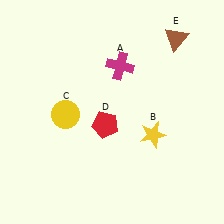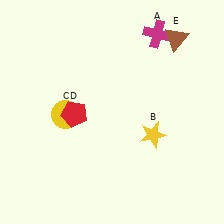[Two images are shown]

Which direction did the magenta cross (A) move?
The magenta cross (A) moved right.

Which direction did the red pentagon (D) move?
The red pentagon (D) moved left.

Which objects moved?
The objects that moved are: the magenta cross (A), the red pentagon (D).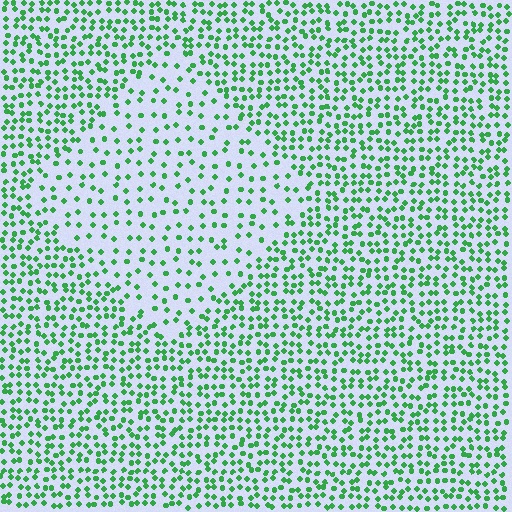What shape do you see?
I see a diamond.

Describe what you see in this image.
The image contains small green elements arranged at two different densities. A diamond-shaped region is visible where the elements are less densely packed than the surrounding area.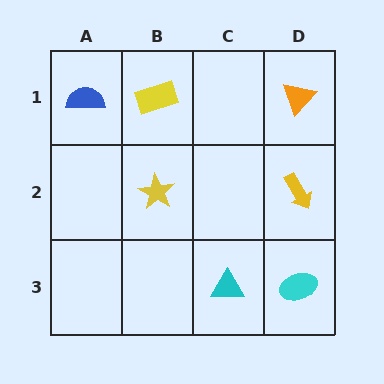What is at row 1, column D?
An orange triangle.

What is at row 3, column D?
A cyan ellipse.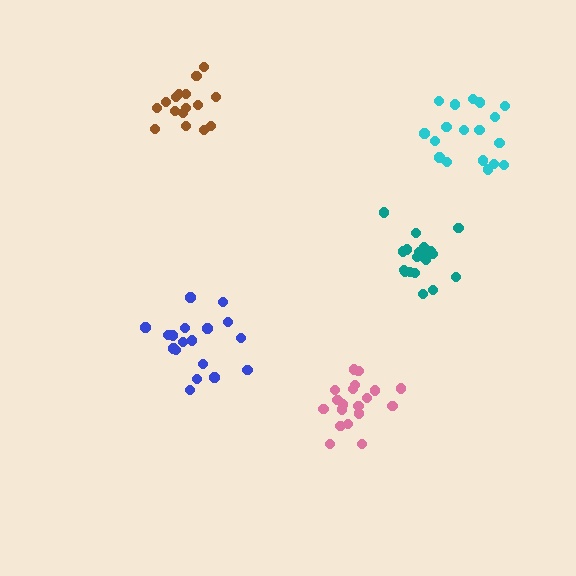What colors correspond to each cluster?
The clusters are colored: blue, teal, cyan, pink, brown.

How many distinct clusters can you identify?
There are 5 distinct clusters.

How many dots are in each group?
Group 1: 18 dots, Group 2: 20 dots, Group 3: 18 dots, Group 4: 19 dots, Group 5: 16 dots (91 total).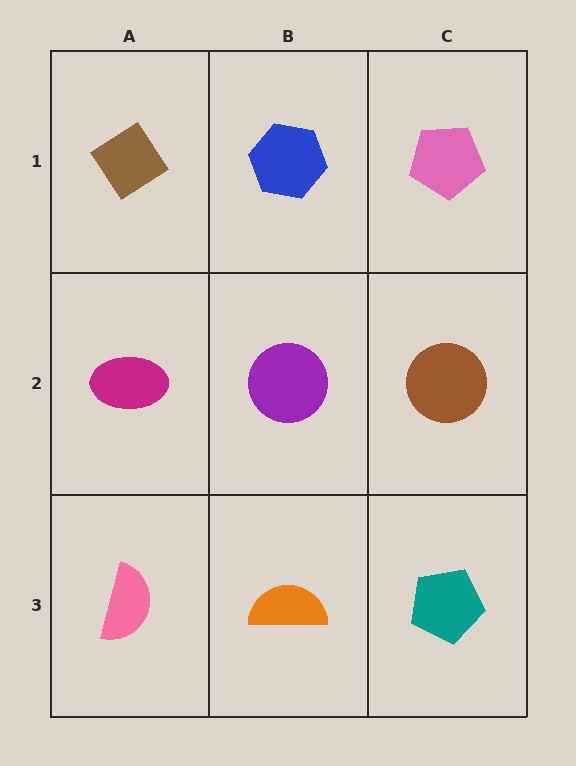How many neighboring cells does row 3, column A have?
2.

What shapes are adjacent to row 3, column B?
A purple circle (row 2, column B), a pink semicircle (row 3, column A), a teal pentagon (row 3, column C).